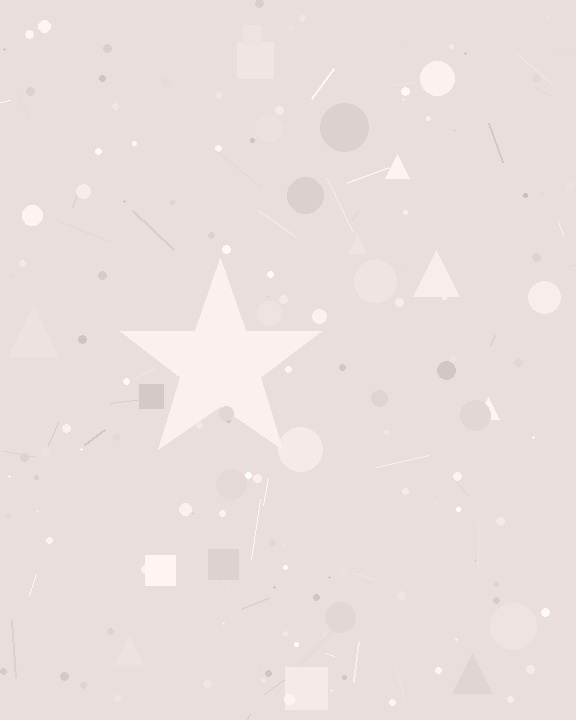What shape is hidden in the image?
A star is hidden in the image.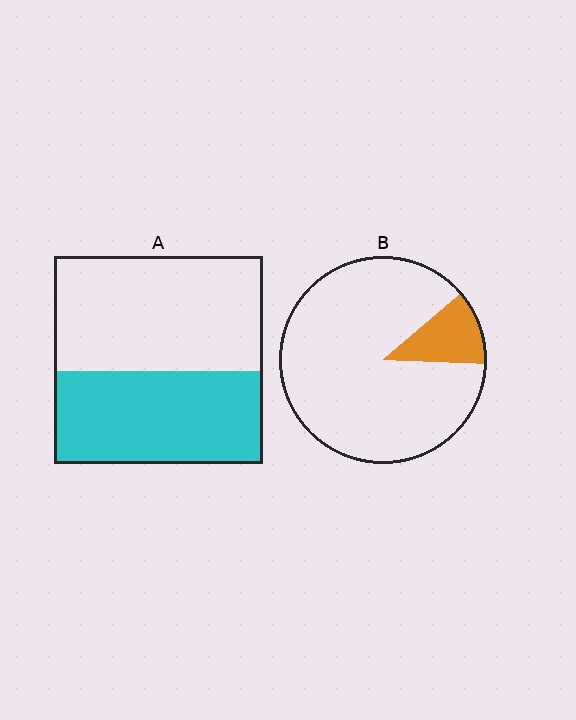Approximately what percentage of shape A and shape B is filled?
A is approximately 45% and B is approximately 10%.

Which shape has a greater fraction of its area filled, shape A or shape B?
Shape A.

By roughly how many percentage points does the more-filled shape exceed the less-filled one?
By roughly 35 percentage points (A over B).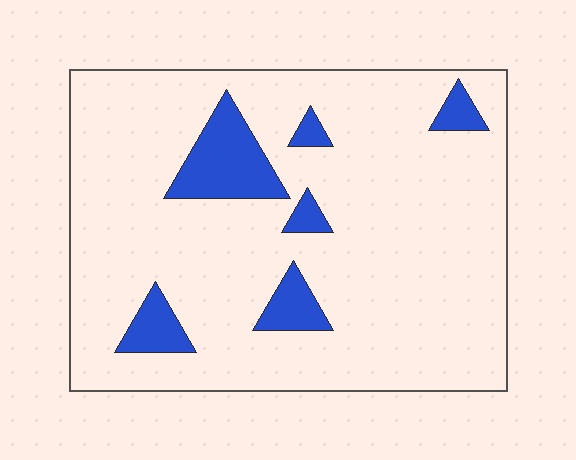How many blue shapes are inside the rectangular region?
6.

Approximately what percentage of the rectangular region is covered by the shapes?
Approximately 10%.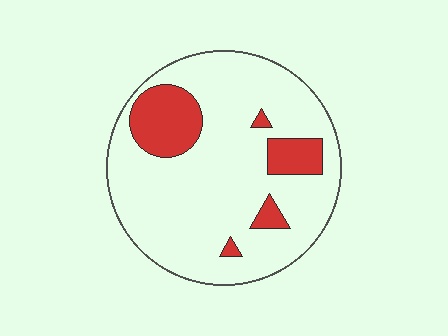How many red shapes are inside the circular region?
5.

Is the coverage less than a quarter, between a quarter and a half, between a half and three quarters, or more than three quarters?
Less than a quarter.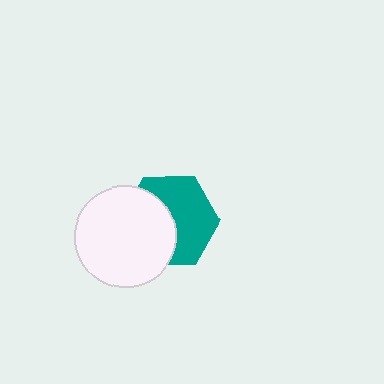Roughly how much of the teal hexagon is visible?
About half of it is visible (roughly 55%).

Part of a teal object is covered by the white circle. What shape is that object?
It is a hexagon.